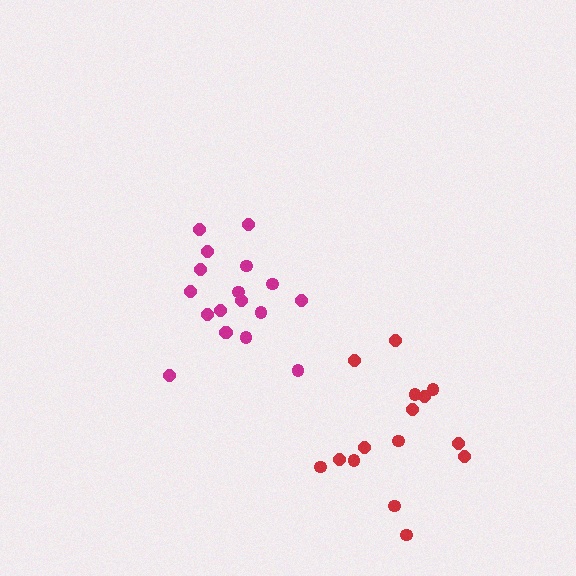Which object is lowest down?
The red cluster is bottommost.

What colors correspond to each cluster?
The clusters are colored: magenta, red.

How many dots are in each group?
Group 1: 18 dots, Group 2: 15 dots (33 total).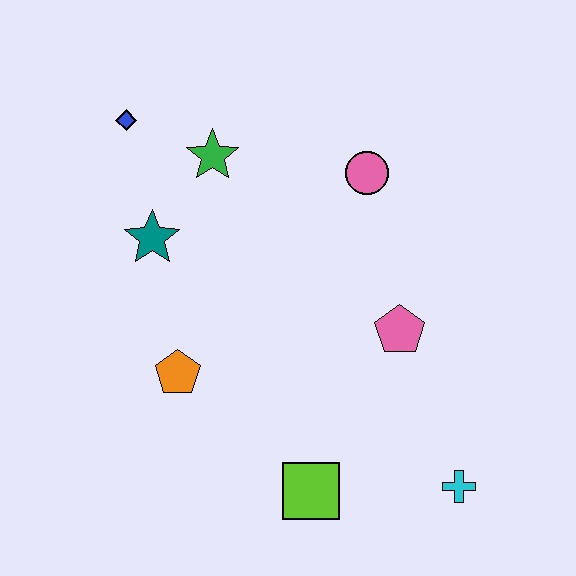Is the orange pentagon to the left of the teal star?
No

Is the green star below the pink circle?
No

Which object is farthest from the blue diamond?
The cyan cross is farthest from the blue diamond.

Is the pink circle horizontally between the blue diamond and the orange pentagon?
No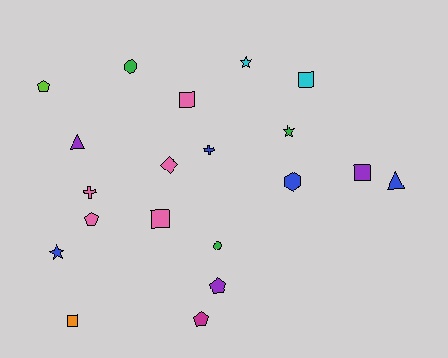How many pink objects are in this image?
There are 5 pink objects.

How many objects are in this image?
There are 20 objects.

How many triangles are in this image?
There are 2 triangles.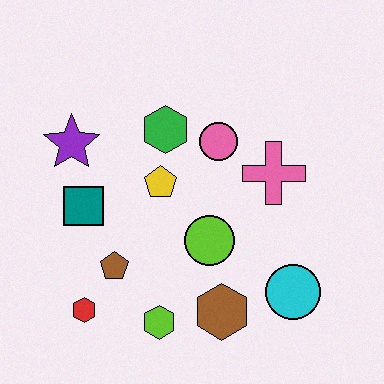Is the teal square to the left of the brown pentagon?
Yes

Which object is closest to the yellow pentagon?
The green hexagon is closest to the yellow pentagon.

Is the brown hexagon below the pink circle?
Yes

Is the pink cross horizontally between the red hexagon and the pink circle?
No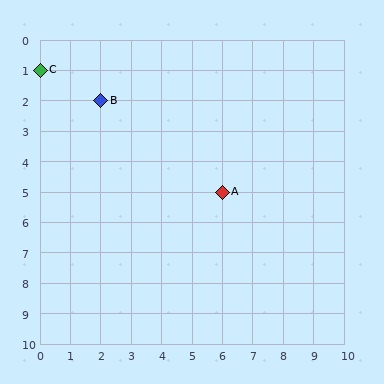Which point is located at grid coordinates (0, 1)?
Point C is at (0, 1).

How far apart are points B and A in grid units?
Points B and A are 4 columns and 3 rows apart (about 5.0 grid units diagonally).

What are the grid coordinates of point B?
Point B is at grid coordinates (2, 2).